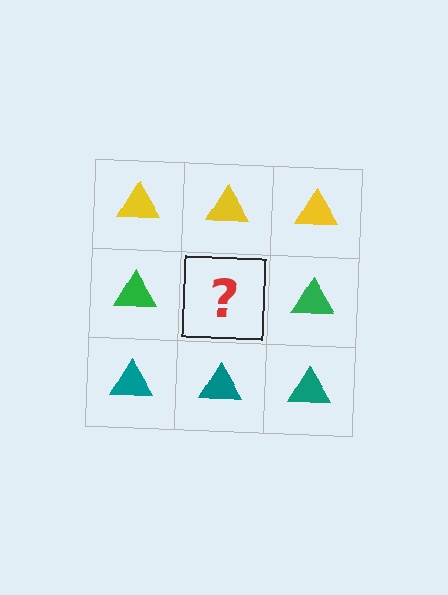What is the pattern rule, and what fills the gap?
The rule is that each row has a consistent color. The gap should be filled with a green triangle.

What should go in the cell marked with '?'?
The missing cell should contain a green triangle.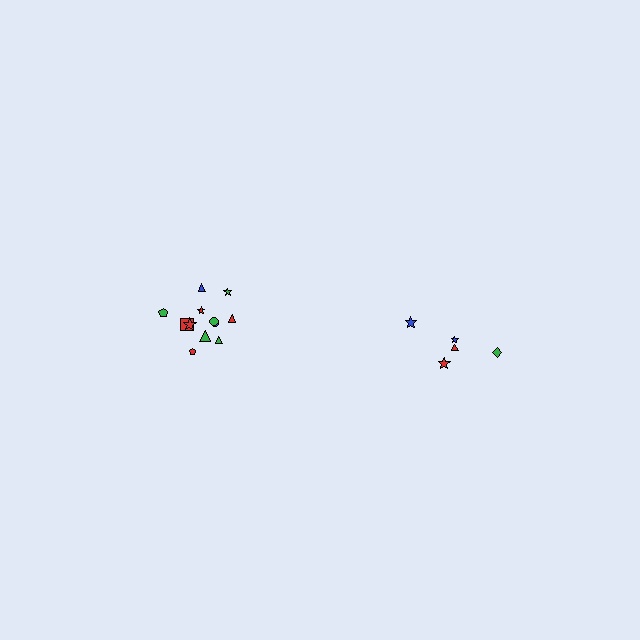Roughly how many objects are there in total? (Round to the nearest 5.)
Roughly 15 objects in total.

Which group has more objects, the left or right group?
The left group.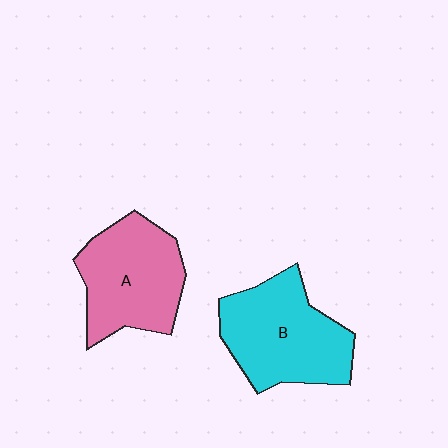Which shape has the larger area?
Shape B (cyan).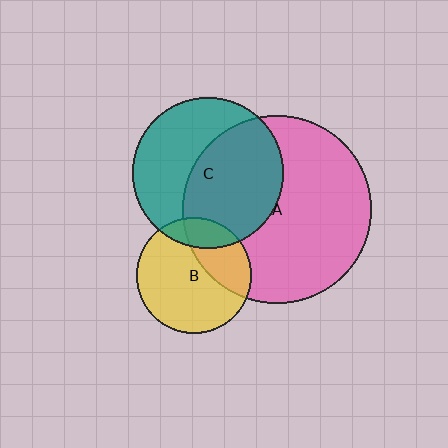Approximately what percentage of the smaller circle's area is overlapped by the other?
Approximately 55%.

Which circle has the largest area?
Circle A (pink).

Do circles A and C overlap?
Yes.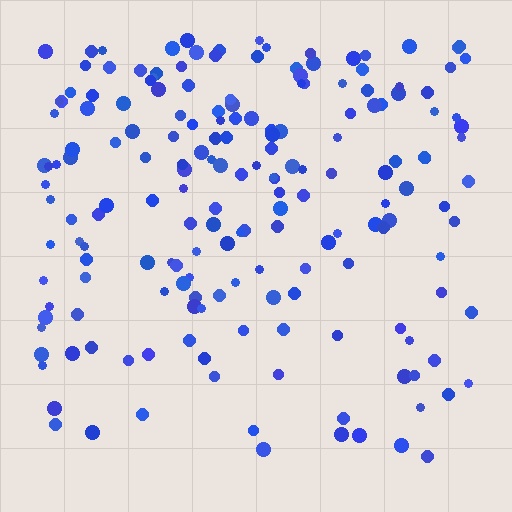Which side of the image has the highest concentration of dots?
The top.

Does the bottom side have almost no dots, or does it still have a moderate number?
Still a moderate number, just noticeably fewer than the top.